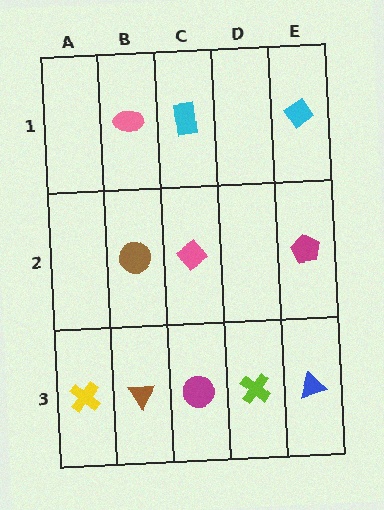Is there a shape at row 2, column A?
No, that cell is empty.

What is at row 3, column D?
A lime cross.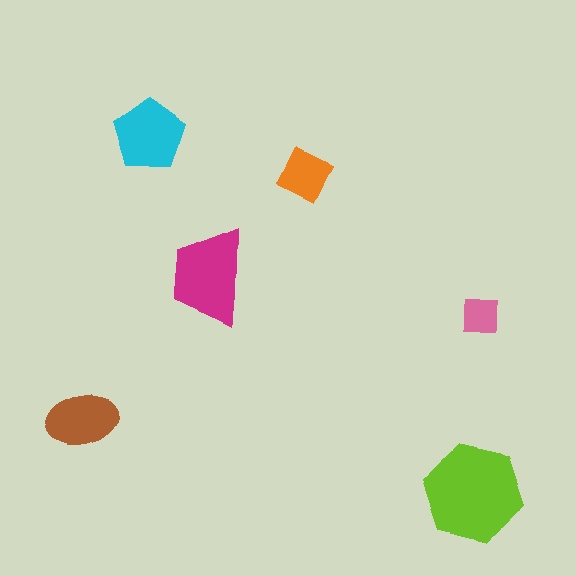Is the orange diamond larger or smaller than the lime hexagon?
Smaller.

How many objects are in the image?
There are 6 objects in the image.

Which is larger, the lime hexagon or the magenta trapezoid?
The lime hexagon.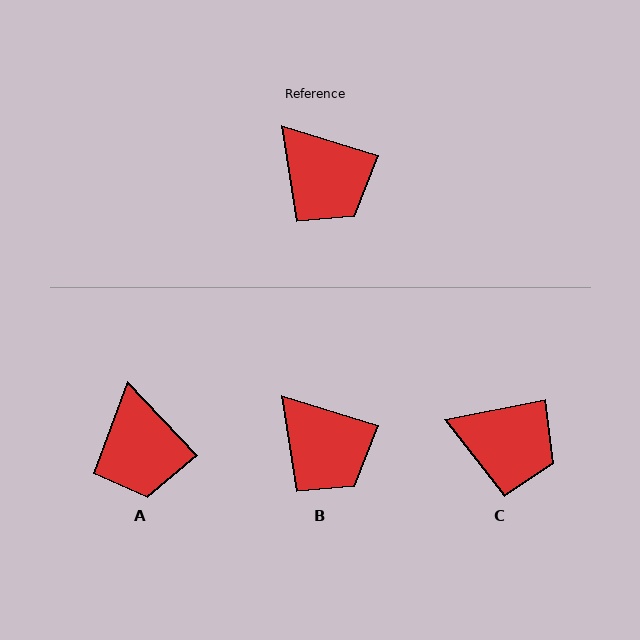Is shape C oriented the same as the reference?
No, it is off by about 29 degrees.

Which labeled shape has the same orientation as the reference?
B.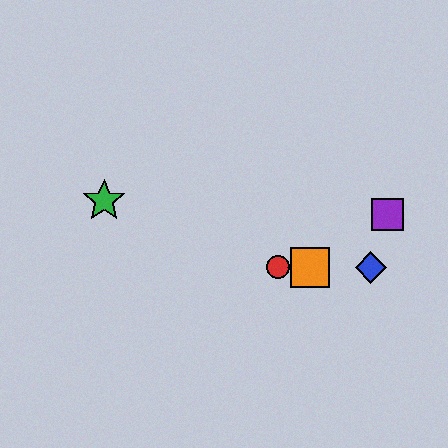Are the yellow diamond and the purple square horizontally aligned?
No, the yellow diamond is at y≈267 and the purple square is at y≈214.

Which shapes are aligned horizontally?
The red circle, the blue diamond, the yellow diamond, the orange square are aligned horizontally.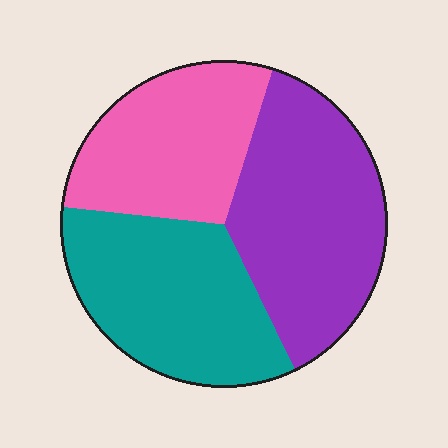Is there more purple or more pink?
Purple.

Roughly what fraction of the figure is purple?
Purple covers roughly 40% of the figure.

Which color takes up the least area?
Pink, at roughly 30%.